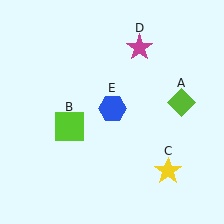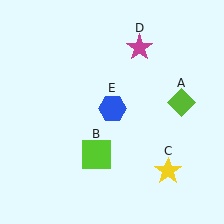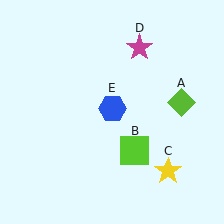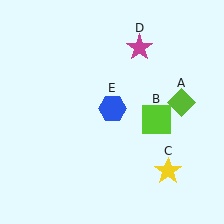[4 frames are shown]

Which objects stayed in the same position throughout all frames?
Lime diamond (object A) and yellow star (object C) and magenta star (object D) and blue hexagon (object E) remained stationary.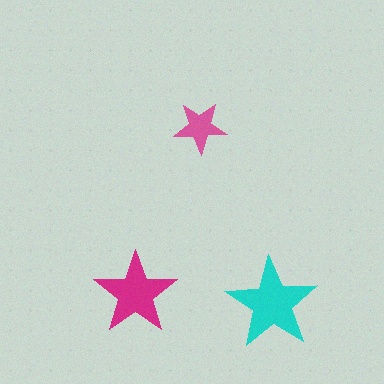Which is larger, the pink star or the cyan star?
The cyan one.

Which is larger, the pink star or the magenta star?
The magenta one.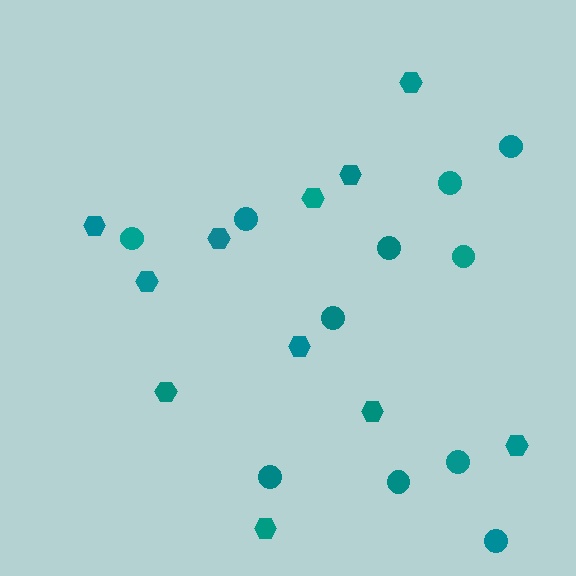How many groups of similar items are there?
There are 2 groups: one group of circles (11) and one group of hexagons (11).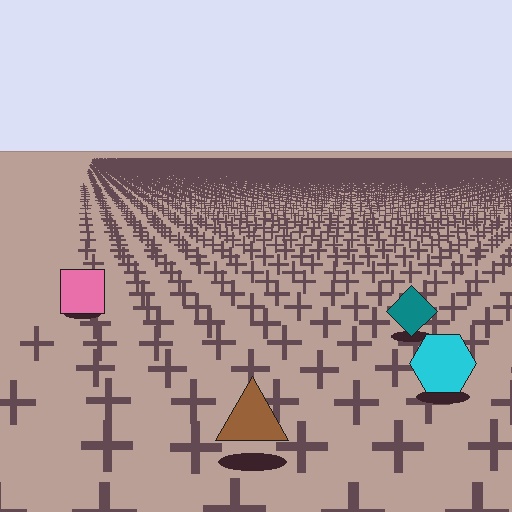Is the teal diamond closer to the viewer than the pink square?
Yes. The teal diamond is closer — you can tell from the texture gradient: the ground texture is coarser near it.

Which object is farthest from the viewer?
The pink square is farthest from the viewer. It appears smaller and the ground texture around it is denser.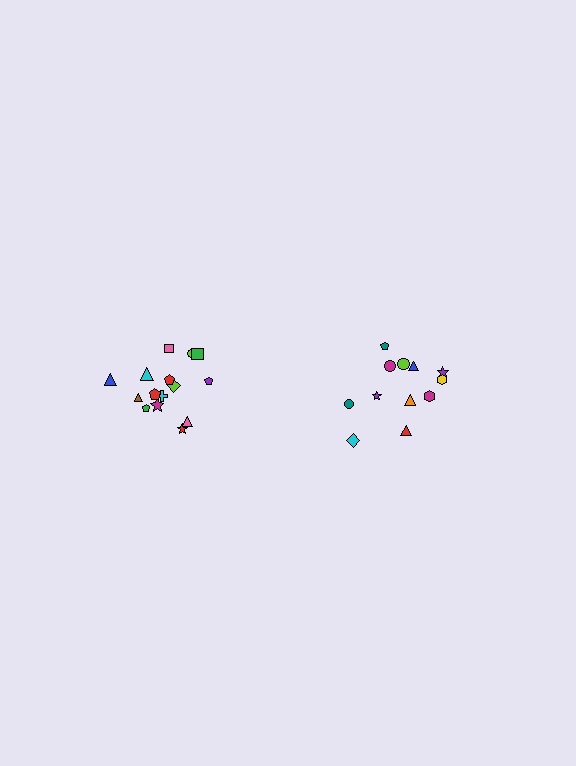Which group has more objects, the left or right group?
The left group.